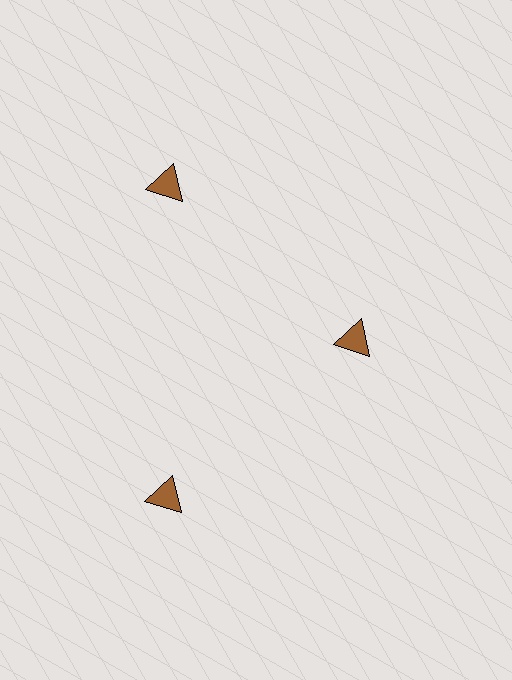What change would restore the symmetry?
The symmetry would be restored by moving it outward, back onto the ring so that all 3 triangles sit at equal angles and equal distance from the center.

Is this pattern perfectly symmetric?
No. The 3 brown triangles are arranged in a ring, but one element near the 3 o'clock position is pulled inward toward the center, breaking the 3-fold rotational symmetry.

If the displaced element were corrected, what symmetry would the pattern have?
It would have 3-fold rotational symmetry — the pattern would map onto itself every 120 degrees.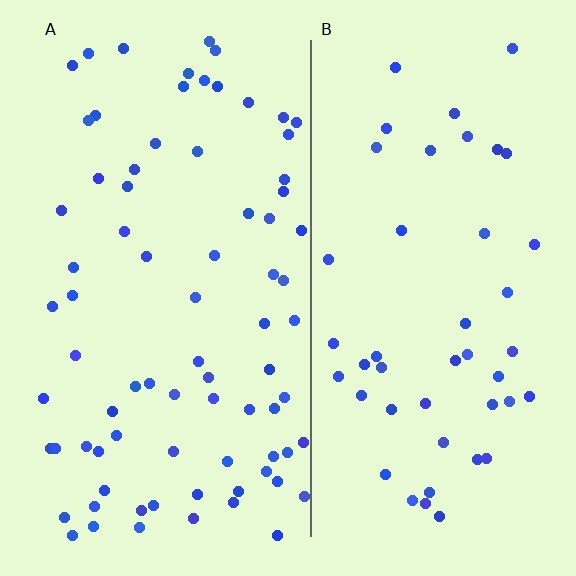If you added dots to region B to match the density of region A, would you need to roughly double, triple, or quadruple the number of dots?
Approximately double.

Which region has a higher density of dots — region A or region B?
A (the left).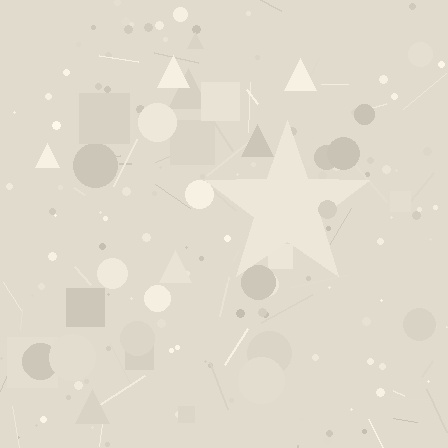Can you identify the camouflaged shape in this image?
The camouflaged shape is a star.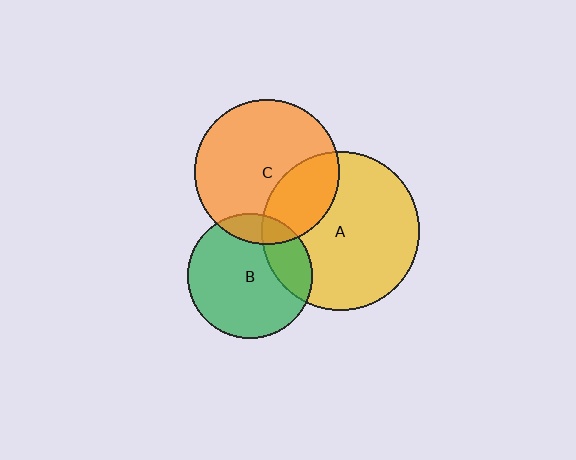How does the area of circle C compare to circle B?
Approximately 1.3 times.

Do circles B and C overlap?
Yes.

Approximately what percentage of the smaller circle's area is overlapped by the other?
Approximately 15%.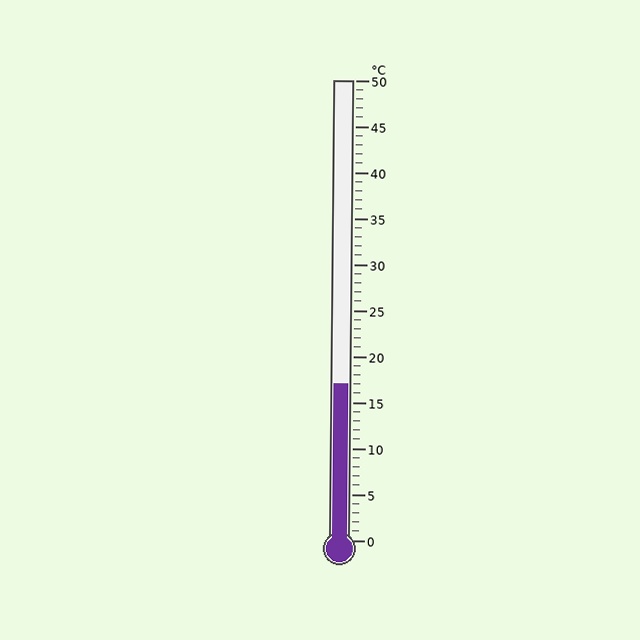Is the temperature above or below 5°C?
The temperature is above 5°C.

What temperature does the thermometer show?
The thermometer shows approximately 17°C.